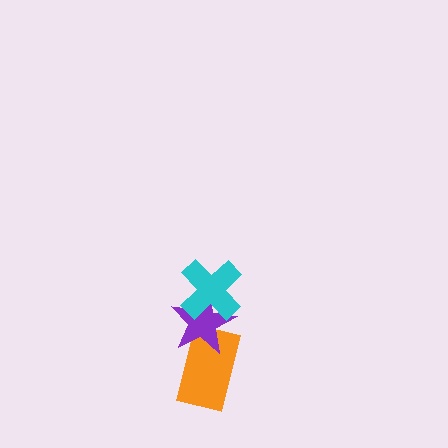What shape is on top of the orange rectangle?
The purple star is on top of the orange rectangle.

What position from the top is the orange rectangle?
The orange rectangle is 3rd from the top.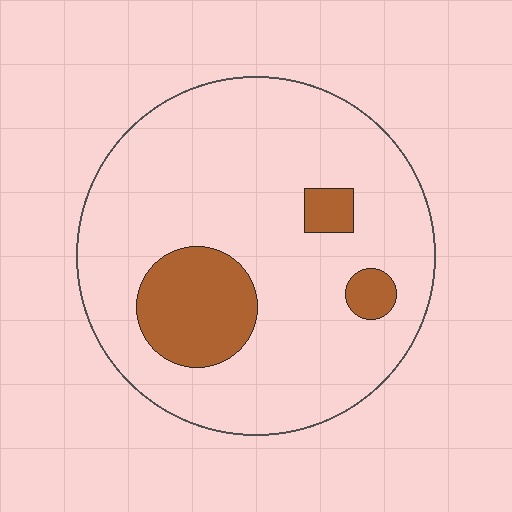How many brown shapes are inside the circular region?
3.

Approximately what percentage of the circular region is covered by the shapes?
Approximately 15%.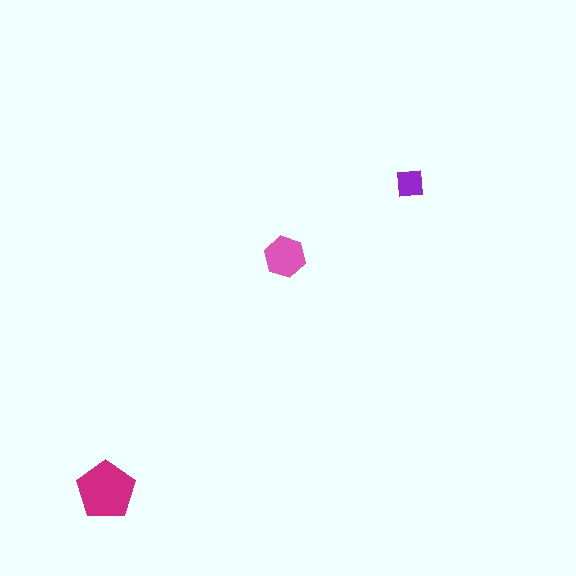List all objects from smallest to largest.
The purple square, the pink hexagon, the magenta pentagon.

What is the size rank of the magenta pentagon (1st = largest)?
1st.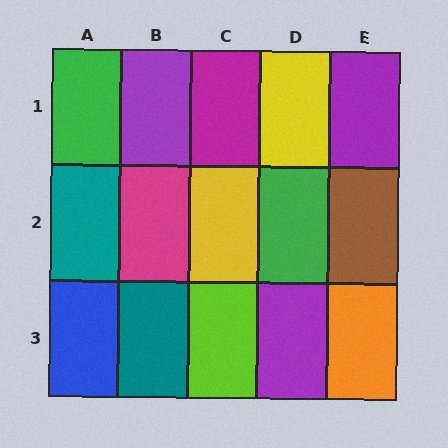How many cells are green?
2 cells are green.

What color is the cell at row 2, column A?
Teal.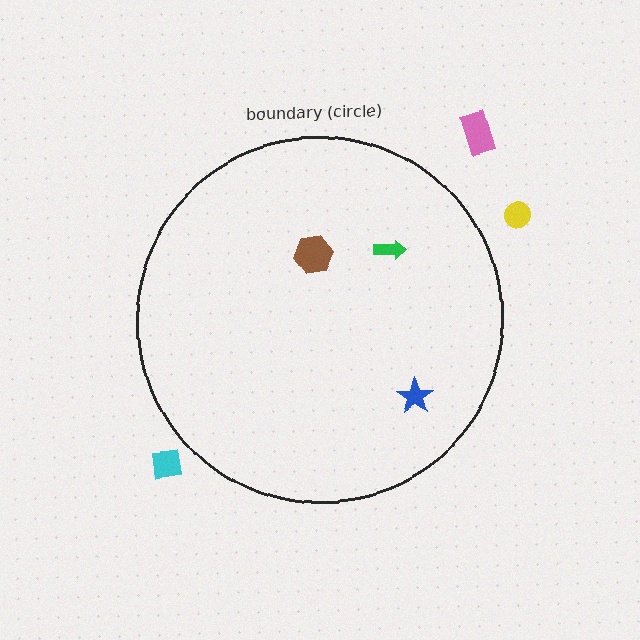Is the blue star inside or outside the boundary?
Inside.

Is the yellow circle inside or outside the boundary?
Outside.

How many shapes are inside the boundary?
3 inside, 3 outside.